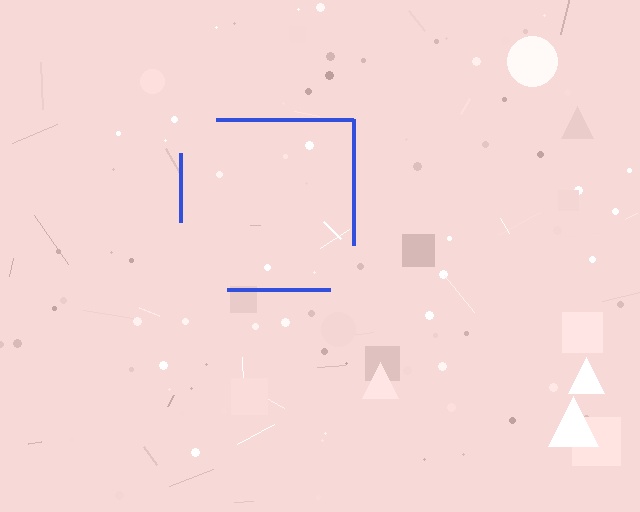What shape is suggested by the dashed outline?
The dashed outline suggests a square.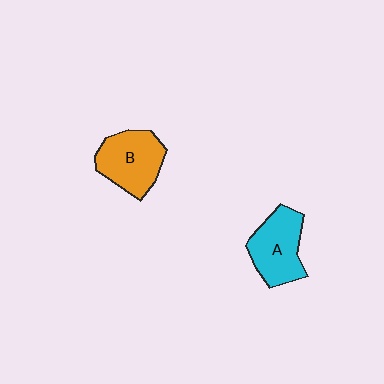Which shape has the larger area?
Shape B (orange).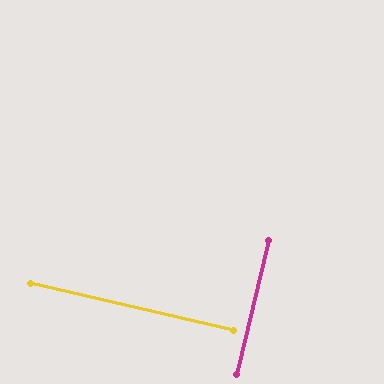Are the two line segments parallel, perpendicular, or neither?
Perpendicular — they meet at approximately 90°.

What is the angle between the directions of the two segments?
Approximately 90 degrees.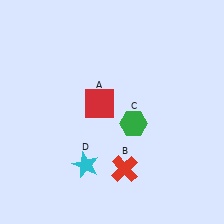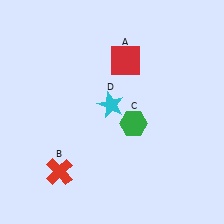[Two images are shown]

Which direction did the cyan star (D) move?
The cyan star (D) moved up.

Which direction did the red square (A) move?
The red square (A) moved up.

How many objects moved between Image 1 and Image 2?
3 objects moved between the two images.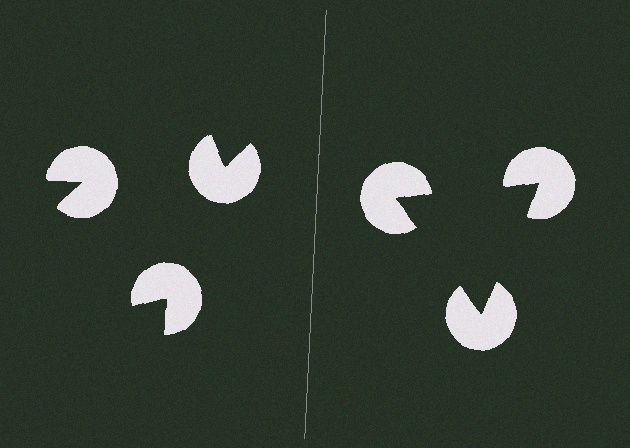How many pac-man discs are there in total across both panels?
6 — 3 on each side.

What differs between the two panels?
The pac-man discs are positioned identically on both sides; only the wedge orientations differ. On the right they align to a triangle; on the left they are misaligned.